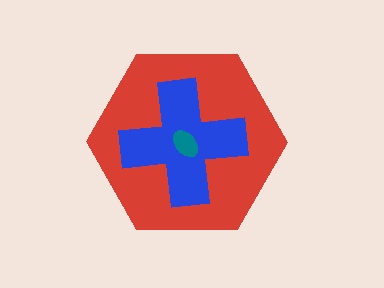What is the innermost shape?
The teal ellipse.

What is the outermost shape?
The red hexagon.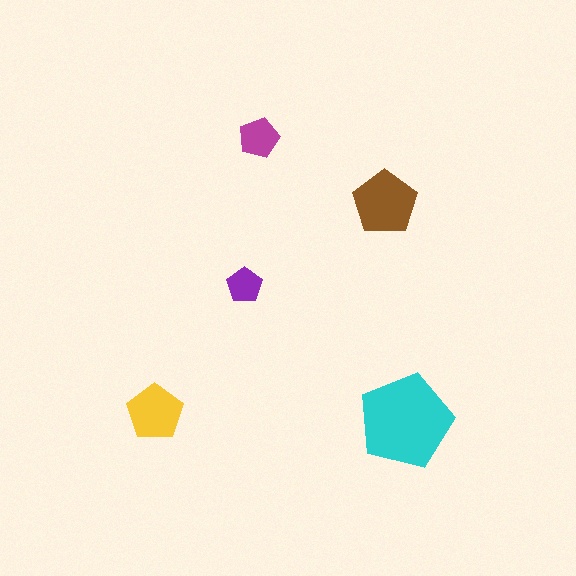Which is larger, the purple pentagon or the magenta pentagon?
The magenta one.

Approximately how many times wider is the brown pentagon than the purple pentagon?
About 2 times wider.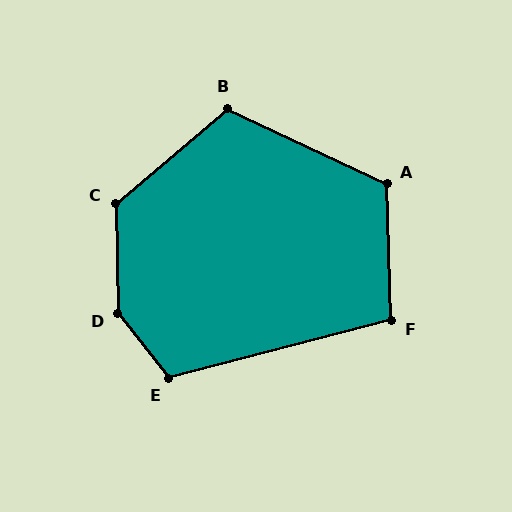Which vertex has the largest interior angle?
D, at approximately 142 degrees.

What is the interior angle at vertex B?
Approximately 115 degrees (obtuse).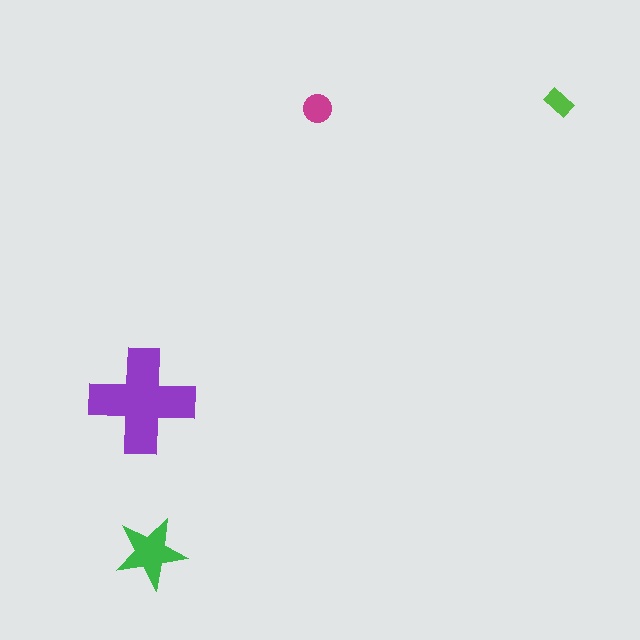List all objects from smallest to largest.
The lime rectangle, the magenta circle, the green star, the purple cross.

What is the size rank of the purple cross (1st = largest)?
1st.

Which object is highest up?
The lime rectangle is topmost.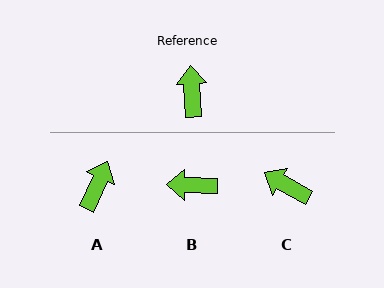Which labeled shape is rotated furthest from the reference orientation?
B, about 86 degrees away.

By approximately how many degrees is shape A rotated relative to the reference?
Approximately 28 degrees clockwise.